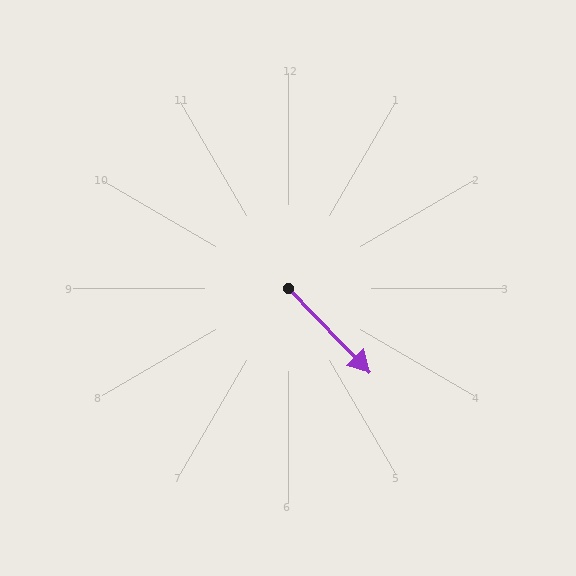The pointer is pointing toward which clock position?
Roughly 5 o'clock.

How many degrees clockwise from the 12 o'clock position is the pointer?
Approximately 136 degrees.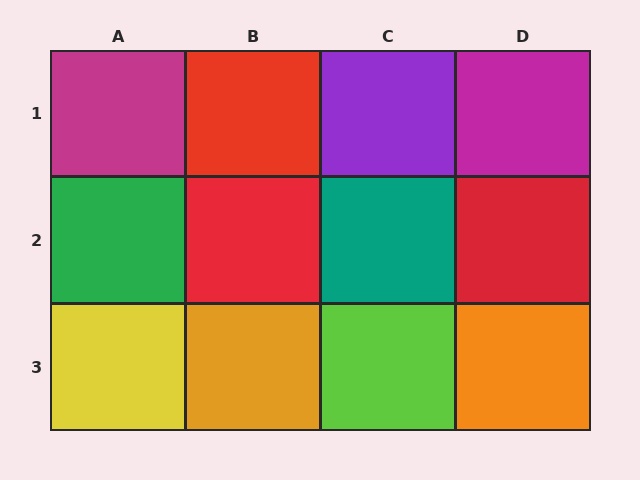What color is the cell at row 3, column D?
Orange.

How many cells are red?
3 cells are red.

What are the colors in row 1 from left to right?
Magenta, red, purple, magenta.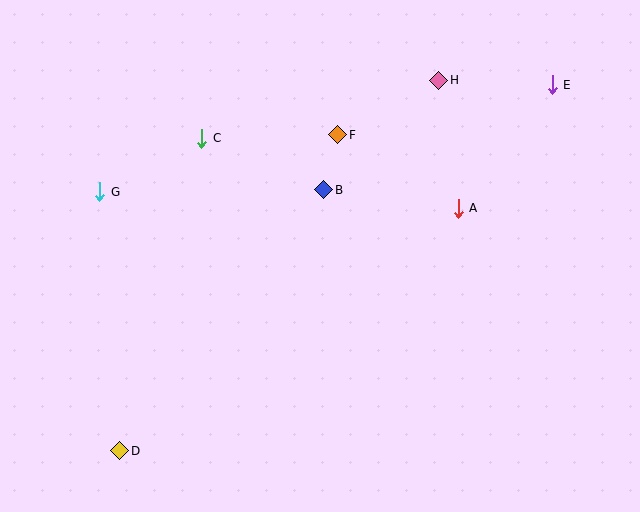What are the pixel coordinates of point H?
Point H is at (439, 80).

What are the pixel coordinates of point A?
Point A is at (458, 208).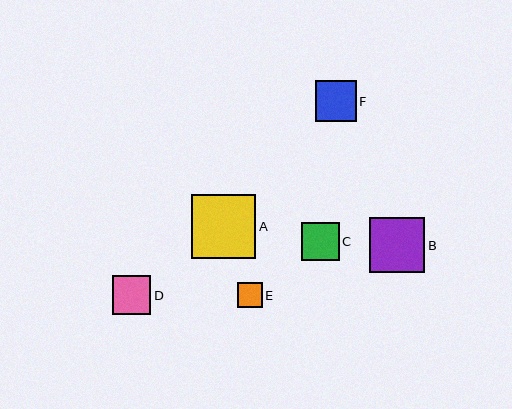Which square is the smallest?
Square E is the smallest with a size of approximately 24 pixels.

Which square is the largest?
Square A is the largest with a size of approximately 65 pixels.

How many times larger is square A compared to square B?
Square A is approximately 1.2 times the size of square B.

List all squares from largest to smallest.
From largest to smallest: A, B, F, D, C, E.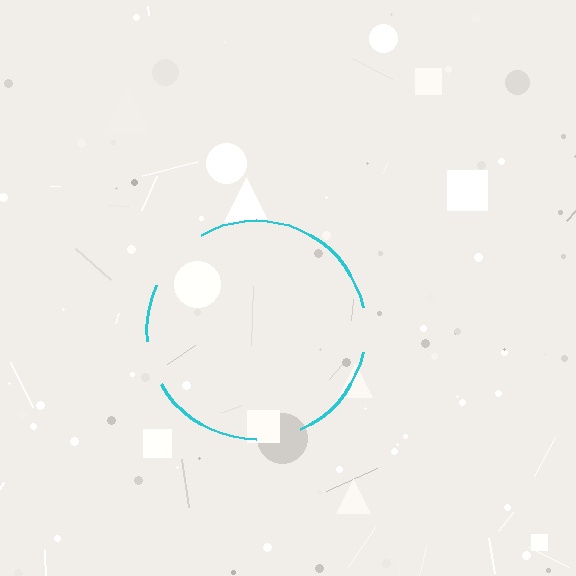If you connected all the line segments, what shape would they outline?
They would outline a circle.